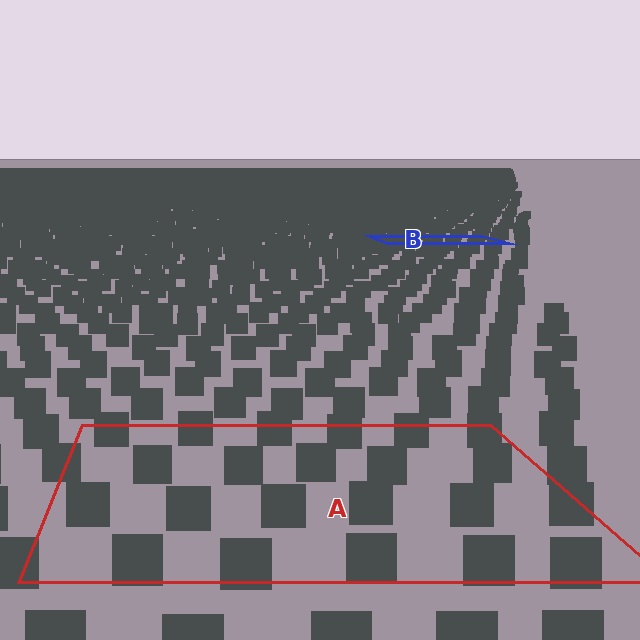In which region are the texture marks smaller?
The texture marks are smaller in region B, because it is farther away.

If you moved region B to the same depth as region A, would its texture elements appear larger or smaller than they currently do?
They would appear larger. At a closer depth, the same texture elements are projected at a bigger on-screen size.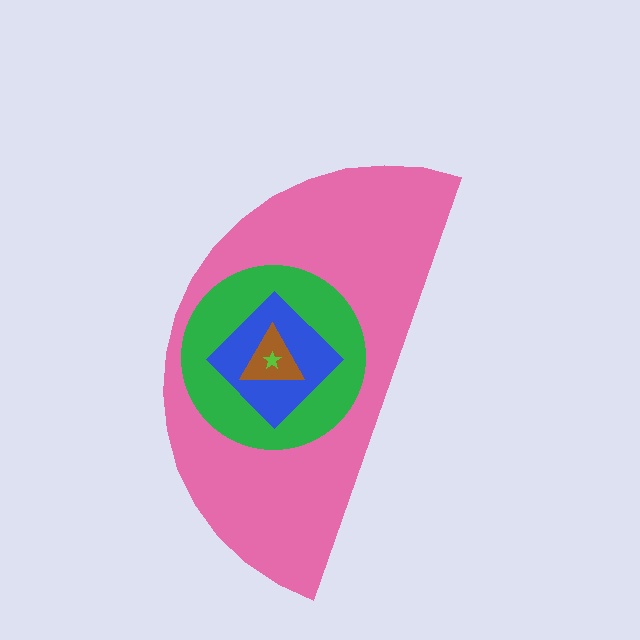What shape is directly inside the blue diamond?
The brown triangle.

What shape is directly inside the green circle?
The blue diamond.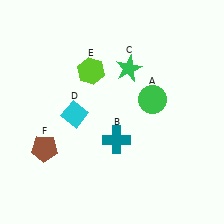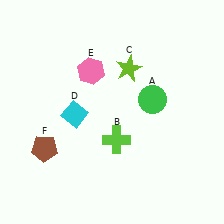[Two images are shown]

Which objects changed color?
B changed from teal to lime. C changed from green to lime. E changed from lime to pink.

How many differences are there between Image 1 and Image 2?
There are 3 differences between the two images.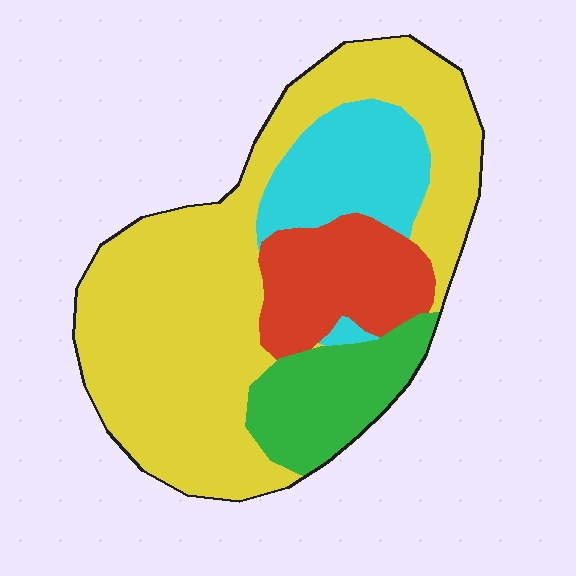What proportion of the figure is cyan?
Cyan takes up about one sixth (1/6) of the figure.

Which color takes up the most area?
Yellow, at roughly 55%.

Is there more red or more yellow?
Yellow.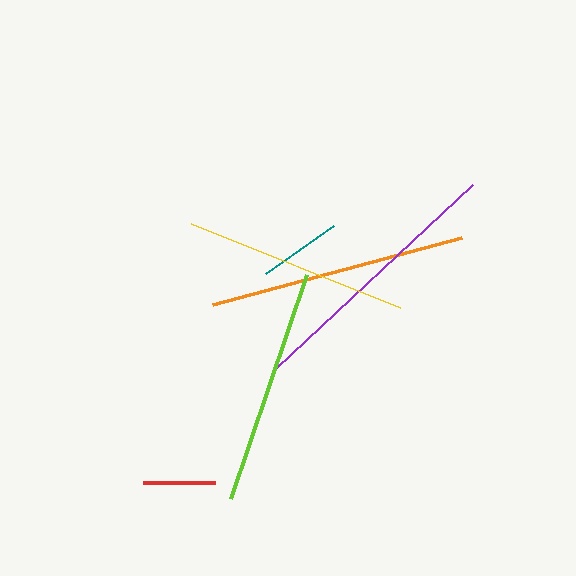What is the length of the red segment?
The red segment is approximately 72 pixels long.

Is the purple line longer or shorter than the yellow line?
The purple line is longer than the yellow line.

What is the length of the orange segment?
The orange segment is approximately 258 pixels long.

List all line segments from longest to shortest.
From longest to shortest: purple, orange, lime, yellow, teal, red.